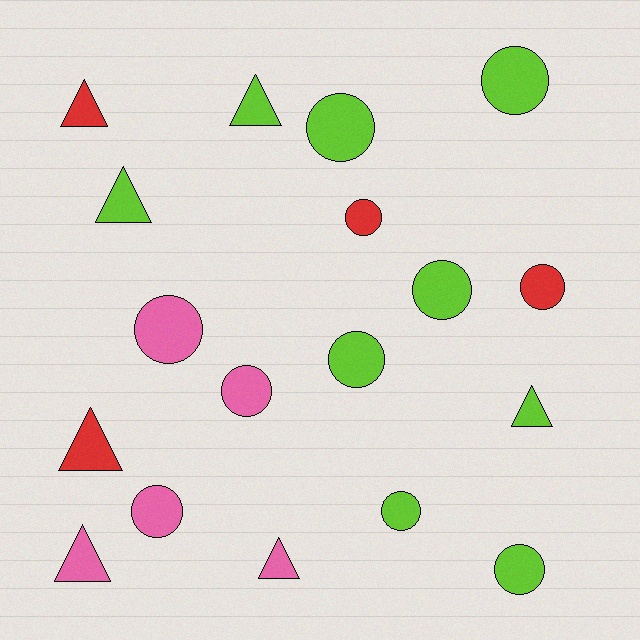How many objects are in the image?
There are 18 objects.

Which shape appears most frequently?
Circle, with 11 objects.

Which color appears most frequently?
Lime, with 9 objects.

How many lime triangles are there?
There are 3 lime triangles.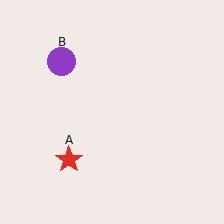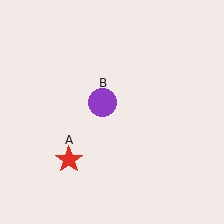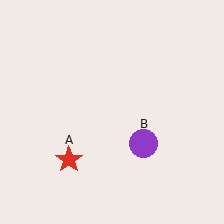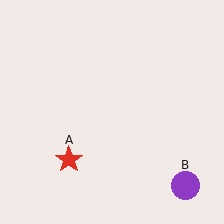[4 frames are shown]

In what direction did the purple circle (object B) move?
The purple circle (object B) moved down and to the right.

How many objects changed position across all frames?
1 object changed position: purple circle (object B).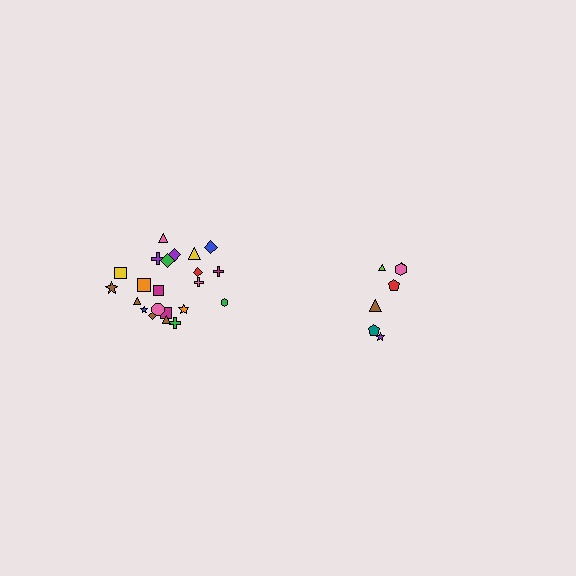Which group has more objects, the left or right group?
The left group.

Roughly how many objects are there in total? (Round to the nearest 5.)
Roughly 30 objects in total.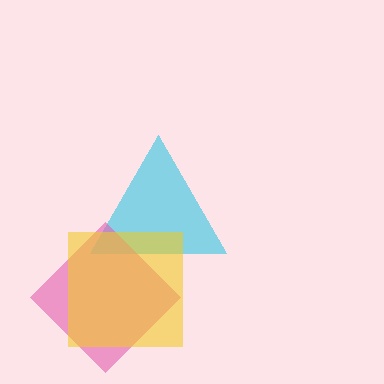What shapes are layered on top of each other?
The layered shapes are: a cyan triangle, a pink diamond, a yellow square.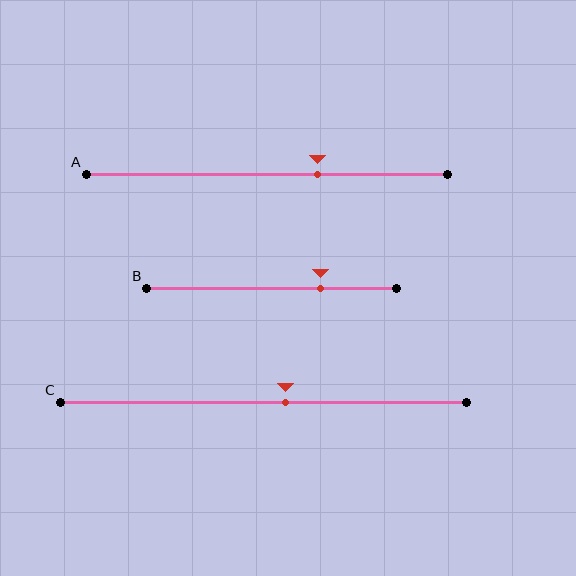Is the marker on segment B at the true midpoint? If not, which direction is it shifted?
No, the marker on segment B is shifted to the right by about 20% of the segment length.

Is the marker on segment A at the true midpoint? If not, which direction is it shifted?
No, the marker on segment A is shifted to the right by about 14% of the segment length.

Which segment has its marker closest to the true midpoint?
Segment C has its marker closest to the true midpoint.